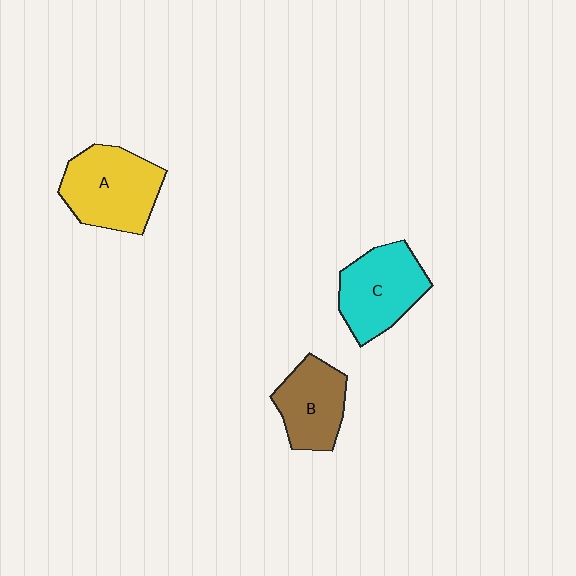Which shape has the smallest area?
Shape B (brown).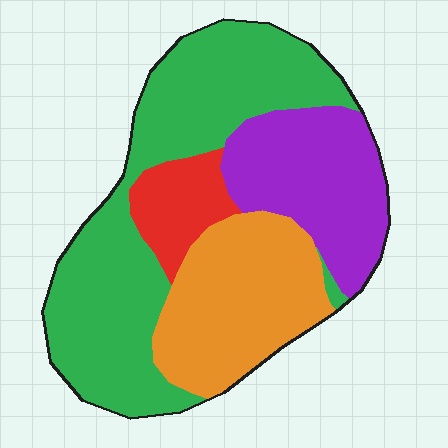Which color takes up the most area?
Green, at roughly 45%.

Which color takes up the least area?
Red, at roughly 10%.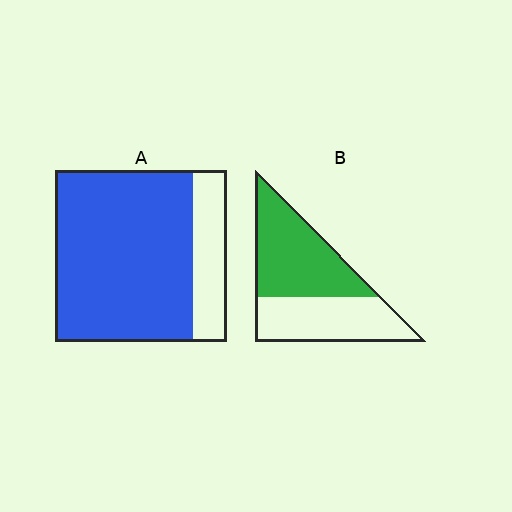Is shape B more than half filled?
Yes.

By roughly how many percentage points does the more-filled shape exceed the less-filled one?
By roughly 25 percentage points (A over B).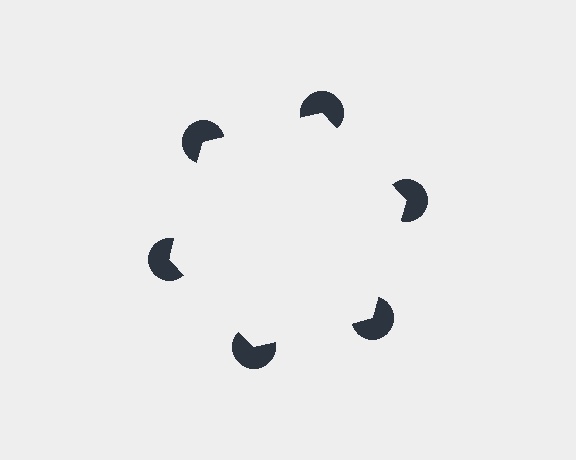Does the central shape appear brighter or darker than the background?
It typically appears slightly brighter than the background, even though no actual brightness change is drawn.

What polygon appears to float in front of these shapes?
An illusory hexagon — its edges are inferred from the aligned wedge cuts in the pac-man discs, not physically drawn.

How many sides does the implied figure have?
6 sides.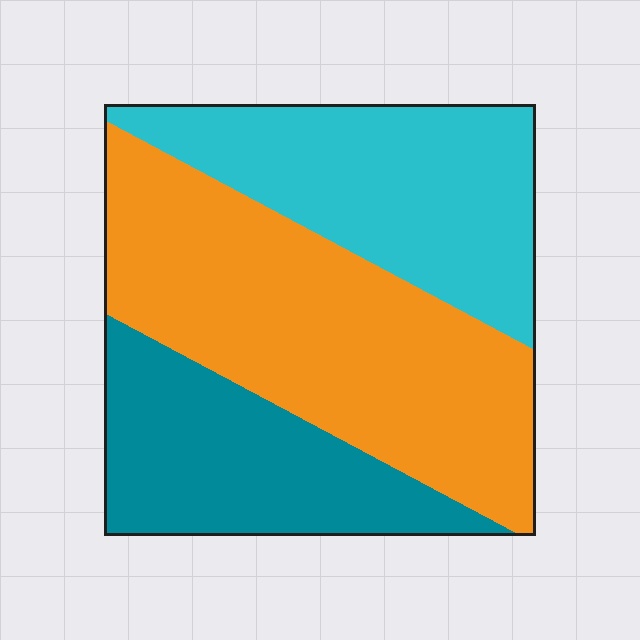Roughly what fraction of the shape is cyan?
Cyan takes up between a sixth and a third of the shape.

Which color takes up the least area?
Teal, at roughly 25%.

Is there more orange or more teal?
Orange.